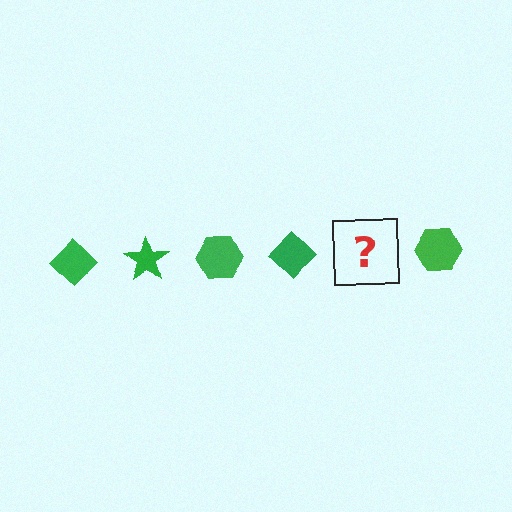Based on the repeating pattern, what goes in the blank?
The blank should be a green star.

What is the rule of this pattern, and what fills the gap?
The rule is that the pattern cycles through diamond, star, hexagon shapes in green. The gap should be filled with a green star.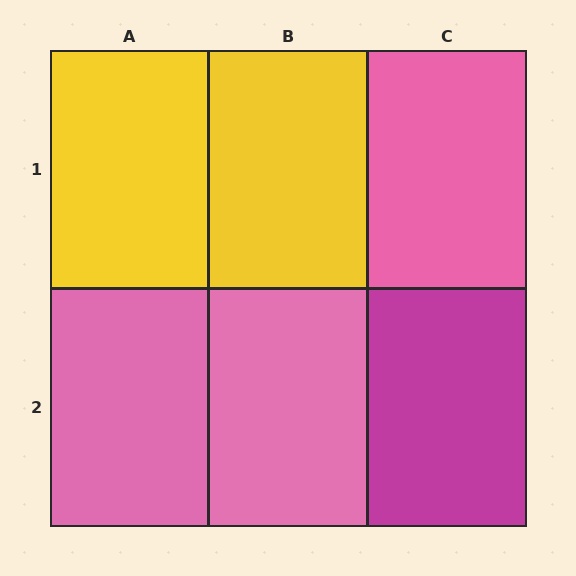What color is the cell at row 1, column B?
Yellow.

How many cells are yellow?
2 cells are yellow.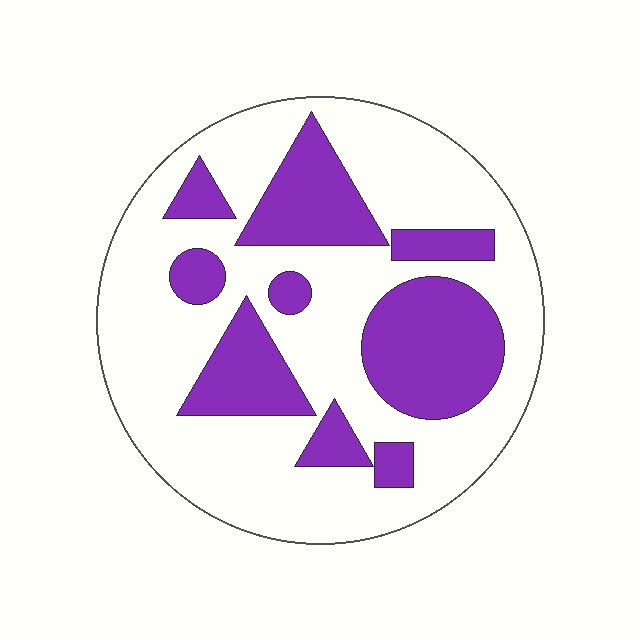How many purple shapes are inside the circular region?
9.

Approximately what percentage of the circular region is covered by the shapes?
Approximately 30%.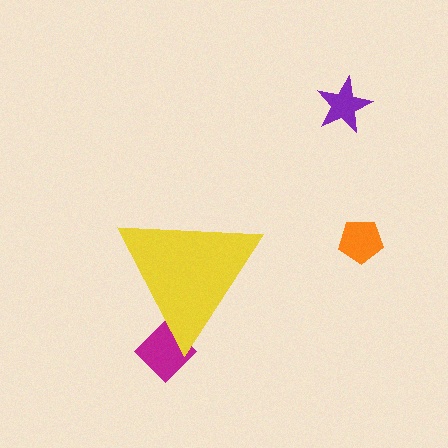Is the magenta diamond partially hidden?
Yes, the magenta diamond is partially hidden behind the yellow triangle.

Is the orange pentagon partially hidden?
No, the orange pentagon is fully visible.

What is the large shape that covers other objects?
A yellow triangle.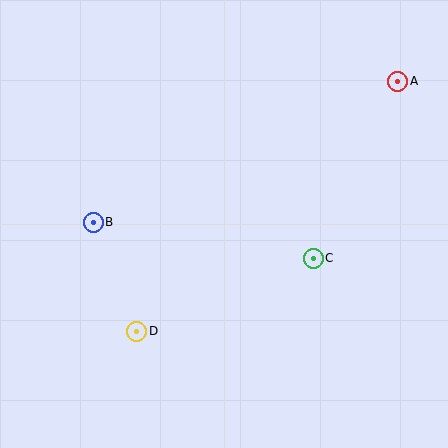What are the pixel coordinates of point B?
Point B is at (93, 222).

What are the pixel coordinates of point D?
Point D is at (137, 331).